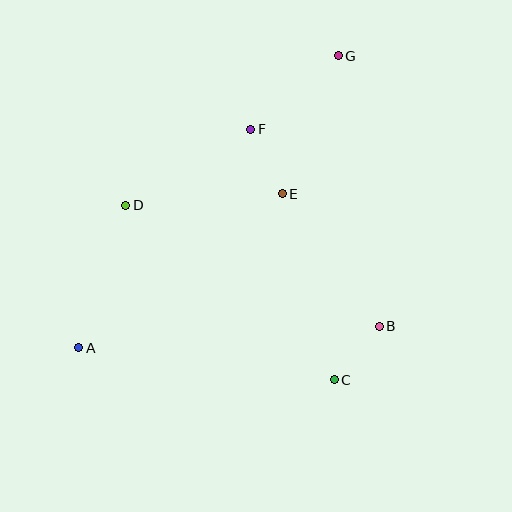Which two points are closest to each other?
Points B and C are closest to each other.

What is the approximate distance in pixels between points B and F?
The distance between B and F is approximately 235 pixels.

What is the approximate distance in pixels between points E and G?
The distance between E and G is approximately 149 pixels.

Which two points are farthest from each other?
Points A and G are farthest from each other.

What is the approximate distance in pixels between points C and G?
The distance between C and G is approximately 324 pixels.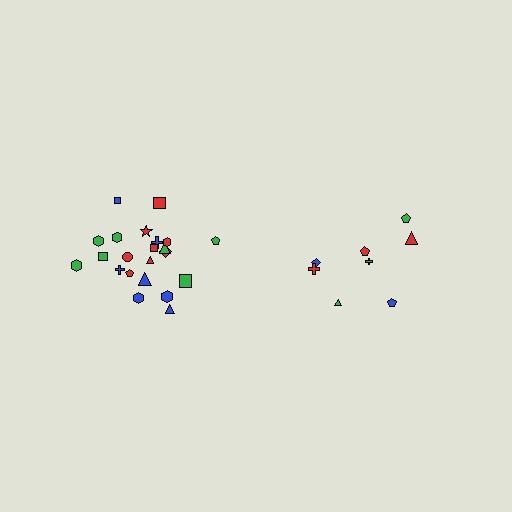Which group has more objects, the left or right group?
The left group.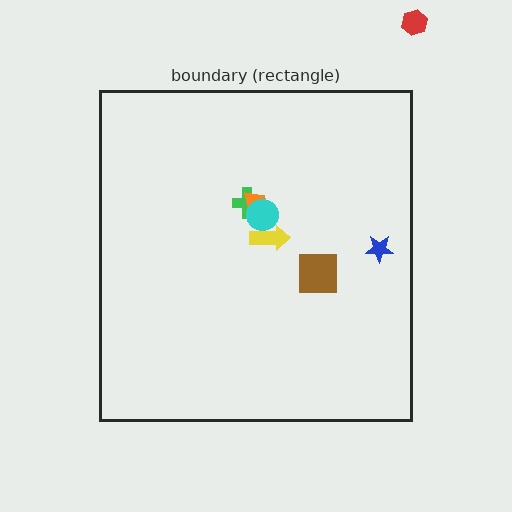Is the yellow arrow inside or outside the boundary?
Inside.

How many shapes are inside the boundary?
6 inside, 1 outside.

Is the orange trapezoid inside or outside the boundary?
Inside.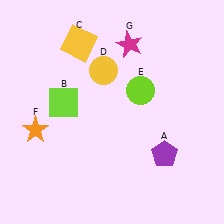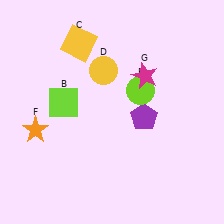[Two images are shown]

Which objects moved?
The objects that moved are: the purple pentagon (A), the magenta star (G).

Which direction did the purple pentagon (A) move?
The purple pentagon (A) moved up.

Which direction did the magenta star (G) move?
The magenta star (G) moved down.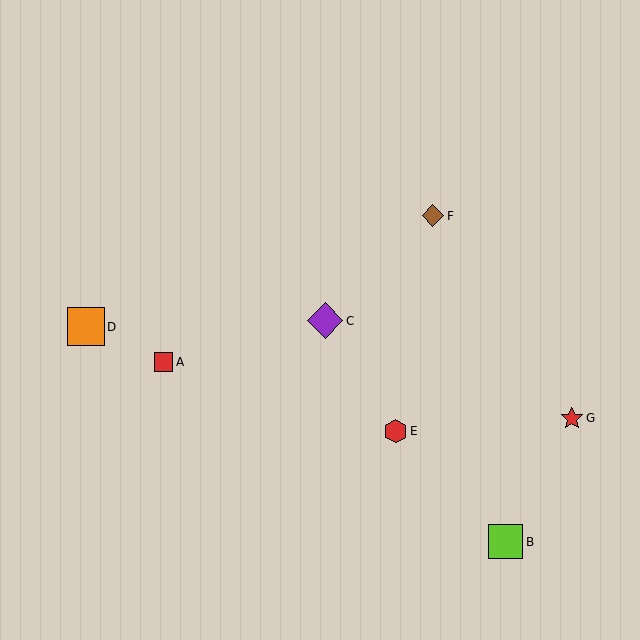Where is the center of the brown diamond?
The center of the brown diamond is at (433, 216).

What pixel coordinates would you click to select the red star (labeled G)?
Click at (572, 418) to select the red star G.